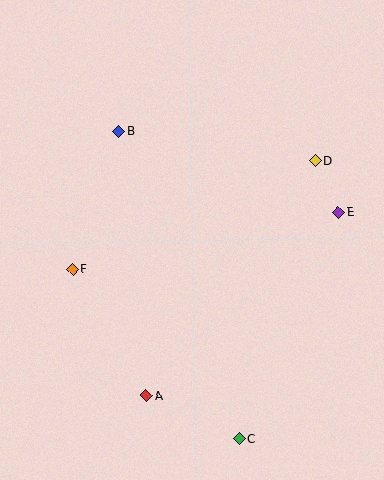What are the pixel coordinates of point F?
Point F is at (73, 269).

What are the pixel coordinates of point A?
Point A is at (146, 396).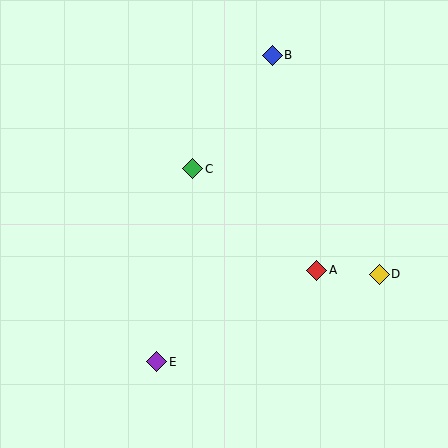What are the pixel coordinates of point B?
Point B is at (272, 55).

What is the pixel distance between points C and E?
The distance between C and E is 197 pixels.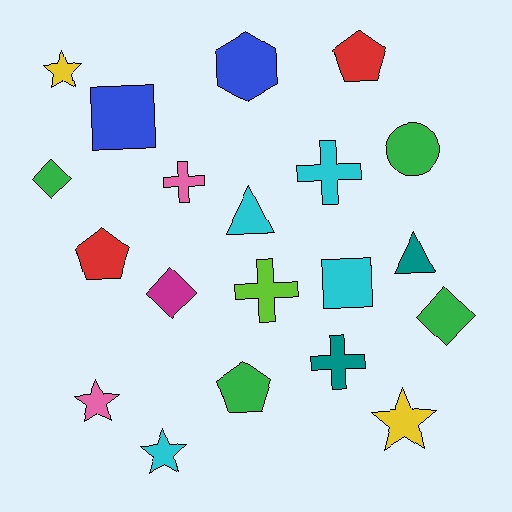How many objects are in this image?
There are 20 objects.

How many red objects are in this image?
There are 2 red objects.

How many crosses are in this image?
There are 4 crosses.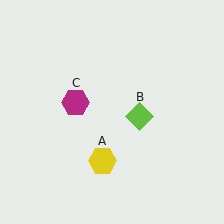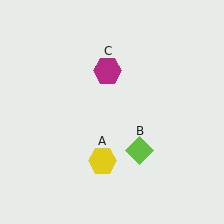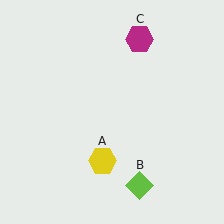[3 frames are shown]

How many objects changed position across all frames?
2 objects changed position: lime diamond (object B), magenta hexagon (object C).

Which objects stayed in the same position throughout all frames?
Yellow hexagon (object A) remained stationary.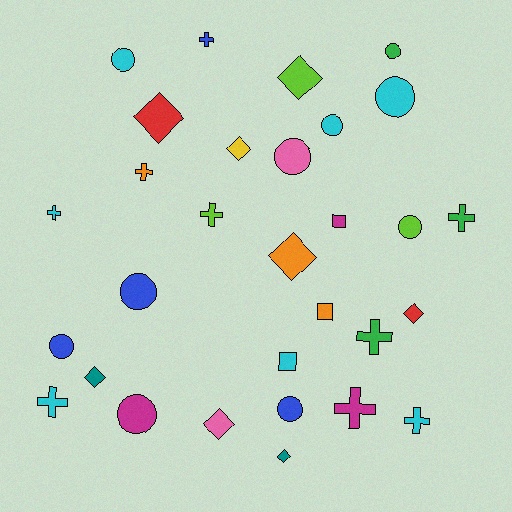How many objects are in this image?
There are 30 objects.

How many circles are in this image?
There are 10 circles.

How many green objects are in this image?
There are 3 green objects.